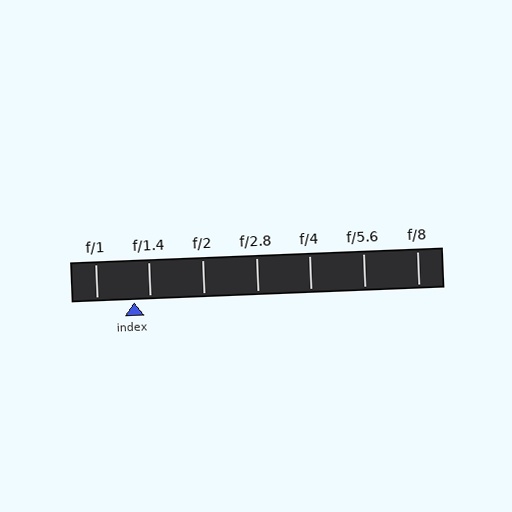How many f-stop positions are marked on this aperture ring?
There are 7 f-stop positions marked.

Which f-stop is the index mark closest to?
The index mark is closest to f/1.4.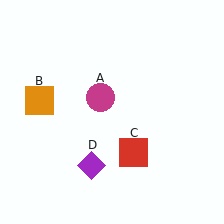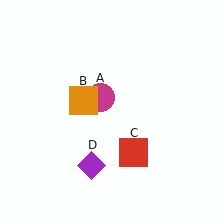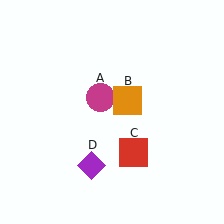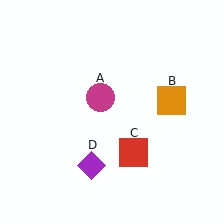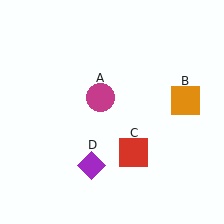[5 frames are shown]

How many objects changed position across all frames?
1 object changed position: orange square (object B).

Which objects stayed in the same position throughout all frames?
Magenta circle (object A) and red square (object C) and purple diamond (object D) remained stationary.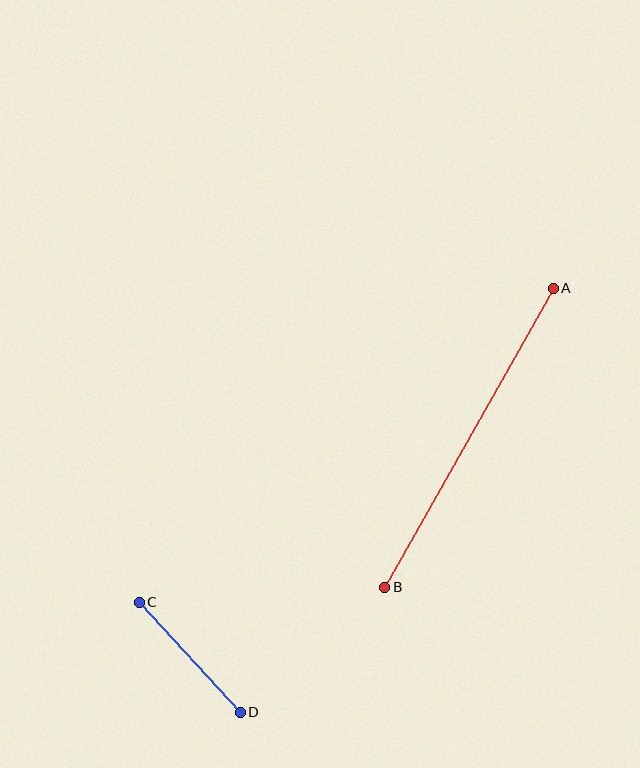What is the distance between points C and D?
The distance is approximately 149 pixels.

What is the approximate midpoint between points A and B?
The midpoint is at approximately (469, 438) pixels.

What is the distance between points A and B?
The distance is approximately 343 pixels.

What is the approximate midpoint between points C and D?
The midpoint is at approximately (190, 657) pixels.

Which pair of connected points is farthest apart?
Points A and B are farthest apart.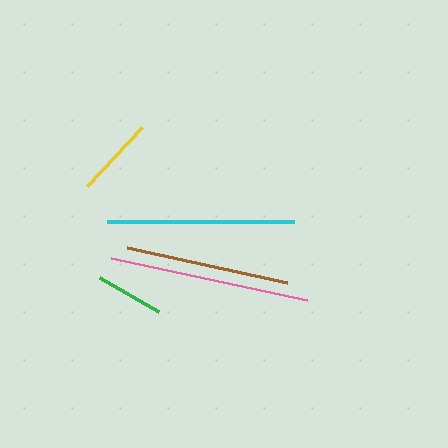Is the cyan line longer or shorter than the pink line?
The pink line is longer than the cyan line.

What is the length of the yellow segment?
The yellow segment is approximately 81 pixels long.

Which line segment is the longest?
The pink line is the longest at approximately 200 pixels.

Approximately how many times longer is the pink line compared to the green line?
The pink line is approximately 3.0 times the length of the green line.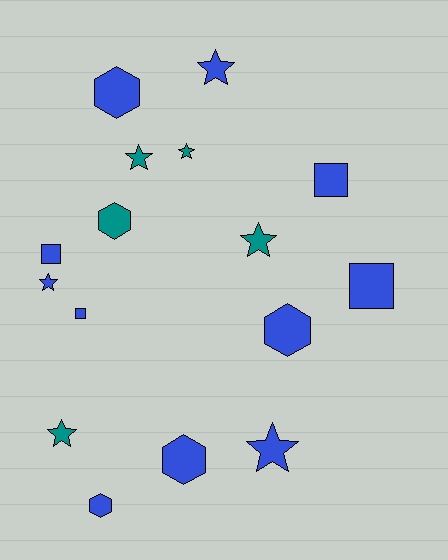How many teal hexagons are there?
There is 1 teal hexagon.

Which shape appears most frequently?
Star, with 7 objects.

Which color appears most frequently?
Blue, with 11 objects.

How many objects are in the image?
There are 16 objects.